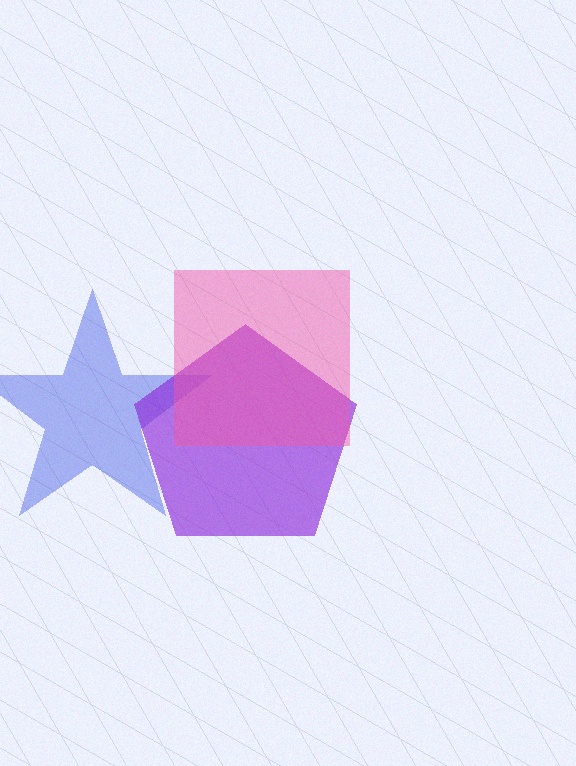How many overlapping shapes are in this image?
There are 3 overlapping shapes in the image.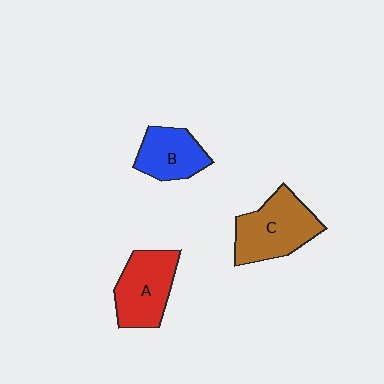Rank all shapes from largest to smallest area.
From largest to smallest: C (brown), A (red), B (blue).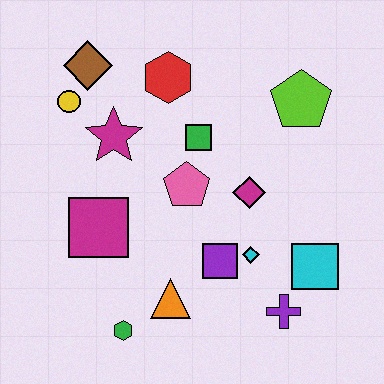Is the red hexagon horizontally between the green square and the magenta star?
Yes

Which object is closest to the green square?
The pink pentagon is closest to the green square.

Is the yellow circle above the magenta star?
Yes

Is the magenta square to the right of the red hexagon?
No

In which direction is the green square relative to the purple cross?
The green square is above the purple cross.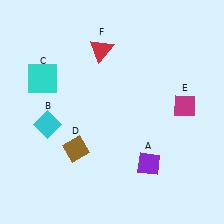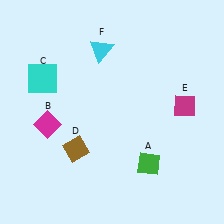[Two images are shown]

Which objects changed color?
A changed from purple to green. B changed from cyan to magenta. F changed from red to cyan.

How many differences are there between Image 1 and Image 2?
There are 3 differences between the two images.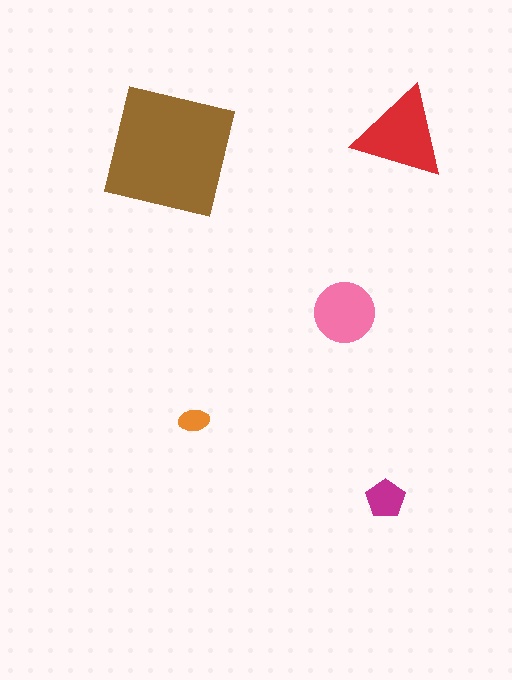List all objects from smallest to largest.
The orange ellipse, the magenta pentagon, the pink circle, the red triangle, the brown square.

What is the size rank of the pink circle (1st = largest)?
3rd.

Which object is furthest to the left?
The brown square is leftmost.